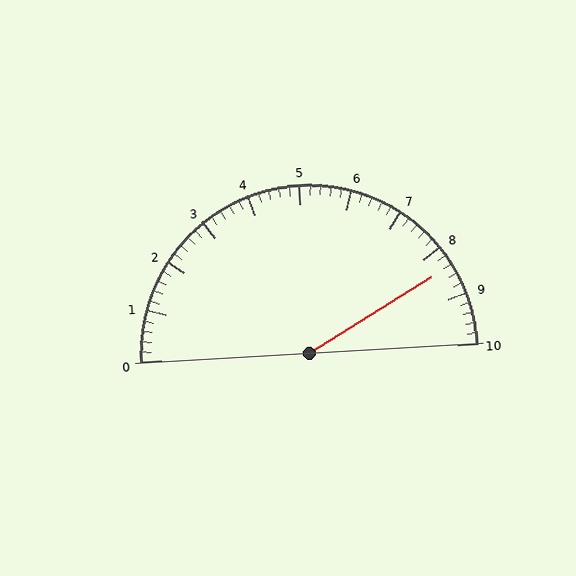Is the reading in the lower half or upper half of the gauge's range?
The reading is in the upper half of the range (0 to 10).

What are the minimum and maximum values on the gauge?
The gauge ranges from 0 to 10.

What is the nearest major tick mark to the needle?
The nearest major tick mark is 8.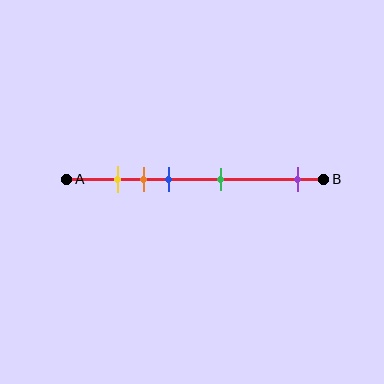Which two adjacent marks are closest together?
The yellow and orange marks are the closest adjacent pair.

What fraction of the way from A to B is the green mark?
The green mark is approximately 60% (0.6) of the way from A to B.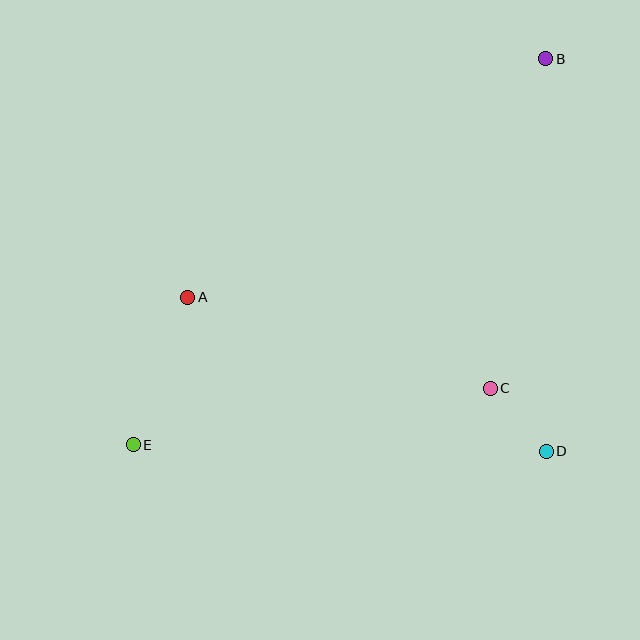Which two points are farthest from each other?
Points B and E are farthest from each other.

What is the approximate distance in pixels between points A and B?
The distance between A and B is approximately 431 pixels.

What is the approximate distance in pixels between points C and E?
The distance between C and E is approximately 362 pixels.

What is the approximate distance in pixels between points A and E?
The distance between A and E is approximately 157 pixels.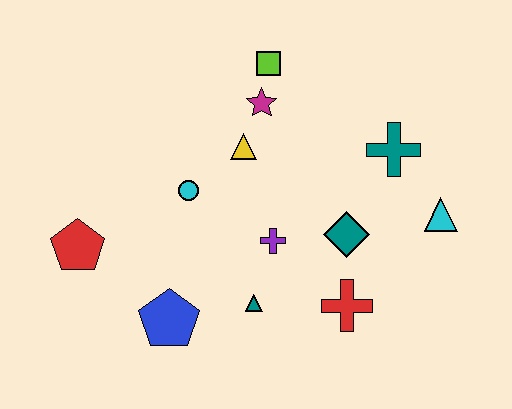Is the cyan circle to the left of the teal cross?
Yes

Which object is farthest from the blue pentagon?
The cyan triangle is farthest from the blue pentagon.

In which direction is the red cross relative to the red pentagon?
The red cross is to the right of the red pentagon.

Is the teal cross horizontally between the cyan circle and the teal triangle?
No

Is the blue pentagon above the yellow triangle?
No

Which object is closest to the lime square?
The magenta star is closest to the lime square.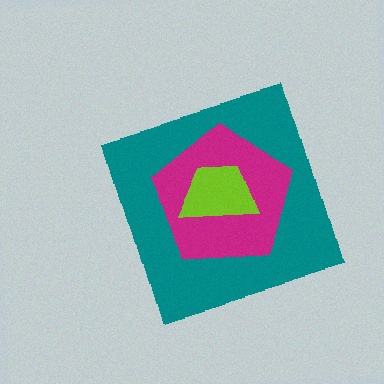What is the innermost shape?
The lime trapezoid.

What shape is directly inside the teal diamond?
The magenta pentagon.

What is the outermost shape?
The teal diamond.